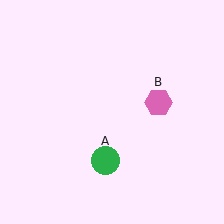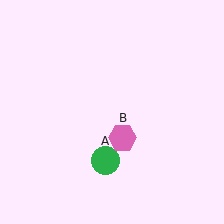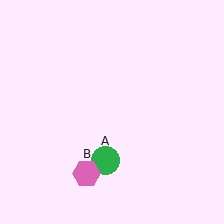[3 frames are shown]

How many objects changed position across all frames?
1 object changed position: pink hexagon (object B).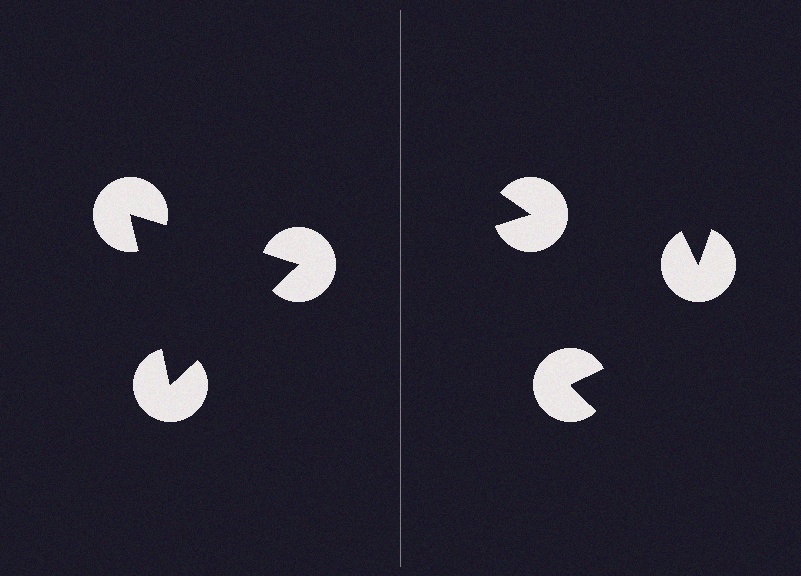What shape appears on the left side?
An illusory triangle.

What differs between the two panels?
The pac-man discs are positioned identically on both sides; only the wedge orientations differ. On the left they align to a triangle; on the right they are misaligned.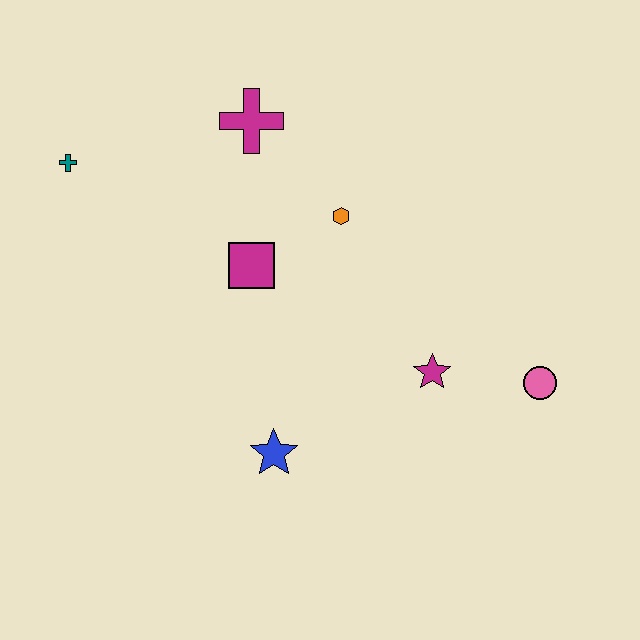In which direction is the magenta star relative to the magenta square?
The magenta star is to the right of the magenta square.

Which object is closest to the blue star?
The magenta star is closest to the blue star.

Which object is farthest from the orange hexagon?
The teal cross is farthest from the orange hexagon.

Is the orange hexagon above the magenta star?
Yes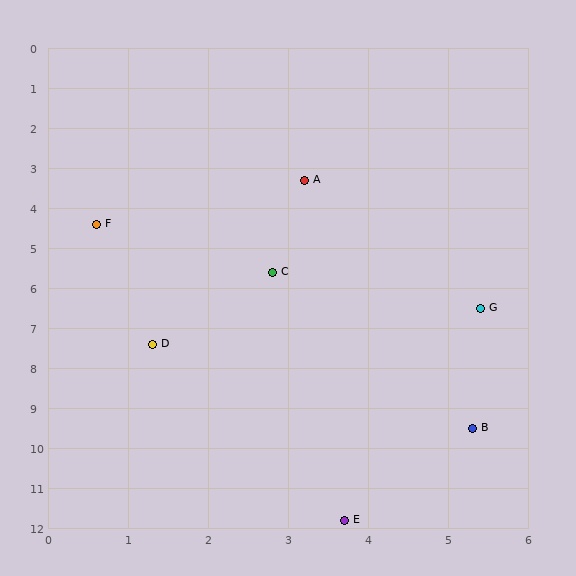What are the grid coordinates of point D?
Point D is at approximately (1.3, 7.4).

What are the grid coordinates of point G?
Point G is at approximately (5.4, 6.5).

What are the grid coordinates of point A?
Point A is at approximately (3.2, 3.3).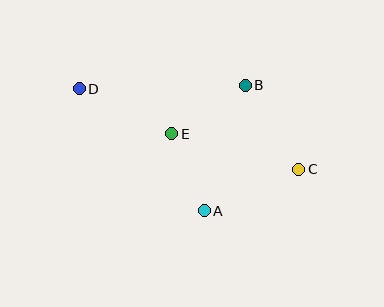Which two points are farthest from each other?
Points C and D are farthest from each other.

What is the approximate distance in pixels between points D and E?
The distance between D and E is approximately 103 pixels.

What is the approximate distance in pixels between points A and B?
The distance between A and B is approximately 132 pixels.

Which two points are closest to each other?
Points A and E are closest to each other.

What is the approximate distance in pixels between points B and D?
The distance between B and D is approximately 166 pixels.